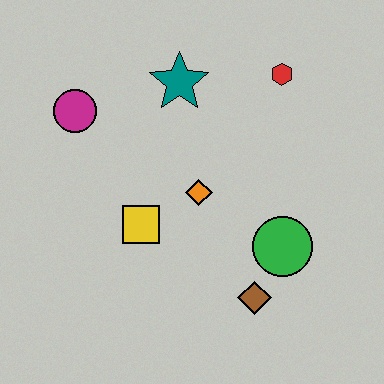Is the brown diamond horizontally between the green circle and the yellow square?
Yes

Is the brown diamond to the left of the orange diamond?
No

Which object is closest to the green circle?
The brown diamond is closest to the green circle.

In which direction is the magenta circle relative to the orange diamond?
The magenta circle is to the left of the orange diamond.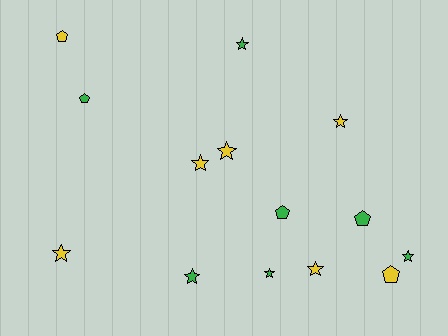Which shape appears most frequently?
Star, with 9 objects.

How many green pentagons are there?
There are 3 green pentagons.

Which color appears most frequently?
Green, with 7 objects.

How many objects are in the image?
There are 14 objects.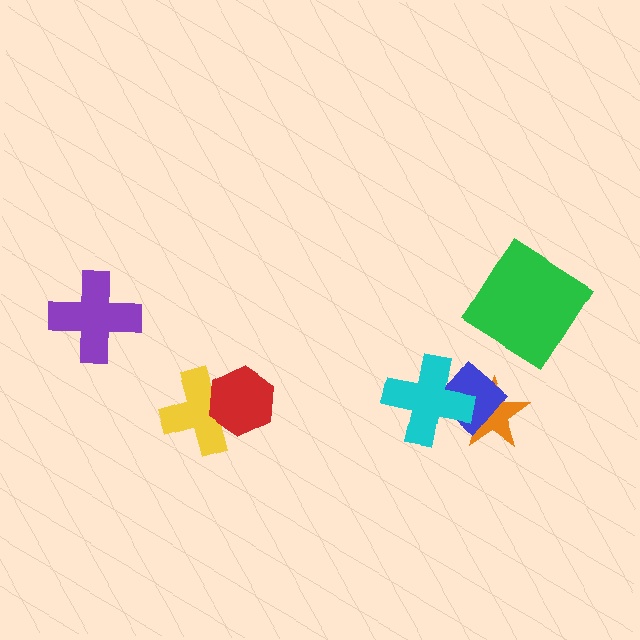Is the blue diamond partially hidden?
Yes, it is partially covered by another shape.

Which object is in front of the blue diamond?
The cyan cross is in front of the blue diamond.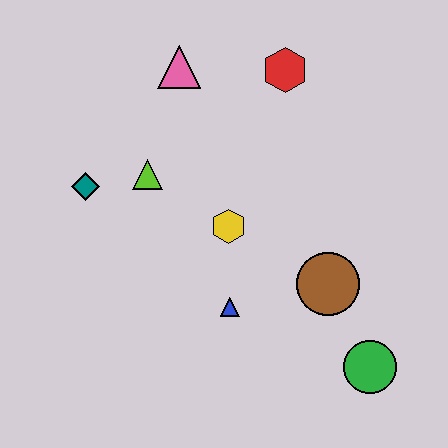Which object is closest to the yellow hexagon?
The blue triangle is closest to the yellow hexagon.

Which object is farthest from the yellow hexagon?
The green circle is farthest from the yellow hexagon.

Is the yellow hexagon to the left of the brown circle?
Yes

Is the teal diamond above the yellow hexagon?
Yes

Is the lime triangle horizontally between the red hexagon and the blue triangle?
No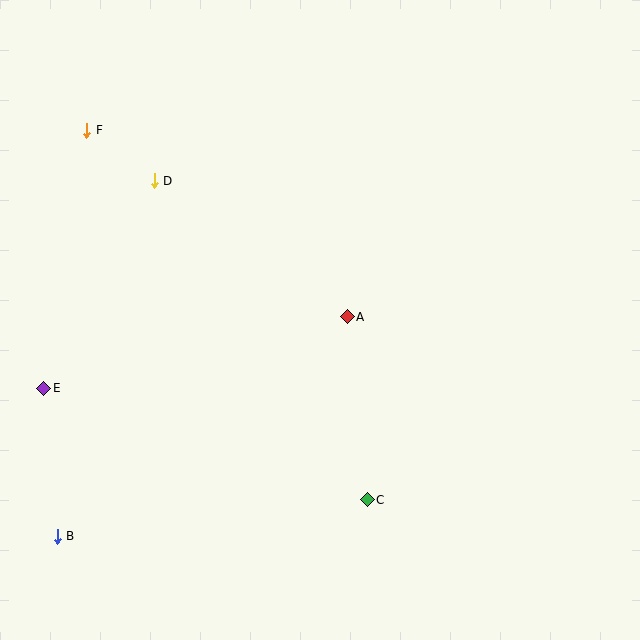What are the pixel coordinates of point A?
Point A is at (347, 317).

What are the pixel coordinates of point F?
Point F is at (87, 130).